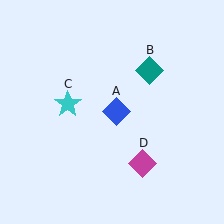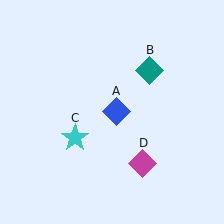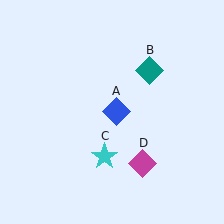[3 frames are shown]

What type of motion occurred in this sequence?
The cyan star (object C) rotated counterclockwise around the center of the scene.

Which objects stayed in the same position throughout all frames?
Blue diamond (object A) and teal diamond (object B) and magenta diamond (object D) remained stationary.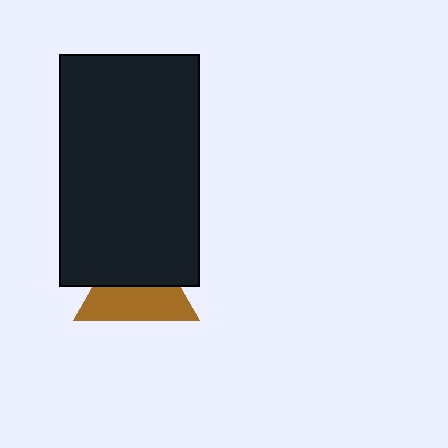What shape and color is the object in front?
The object in front is a black rectangle.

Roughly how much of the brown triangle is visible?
About half of it is visible (roughly 52%).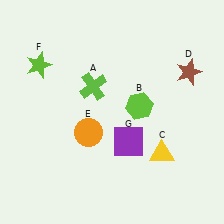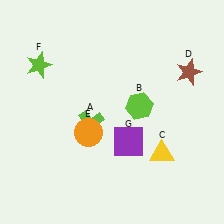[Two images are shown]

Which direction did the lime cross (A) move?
The lime cross (A) moved down.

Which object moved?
The lime cross (A) moved down.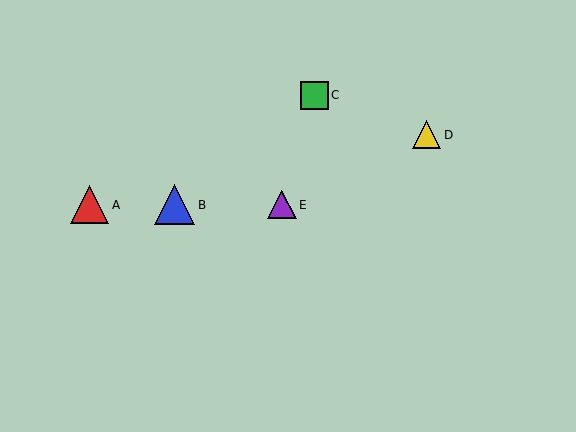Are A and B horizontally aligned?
Yes, both are at y≈205.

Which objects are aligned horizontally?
Objects A, B, E are aligned horizontally.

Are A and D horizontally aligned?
No, A is at y≈205 and D is at y≈135.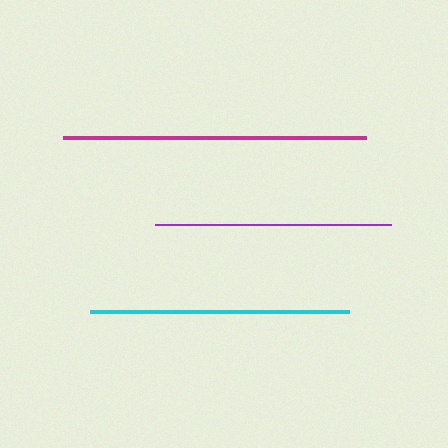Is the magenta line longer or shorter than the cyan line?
The magenta line is longer than the cyan line.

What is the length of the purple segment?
The purple segment is approximately 236 pixels long.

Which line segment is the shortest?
The purple line is the shortest at approximately 236 pixels.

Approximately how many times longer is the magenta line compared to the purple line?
The magenta line is approximately 1.3 times the length of the purple line.